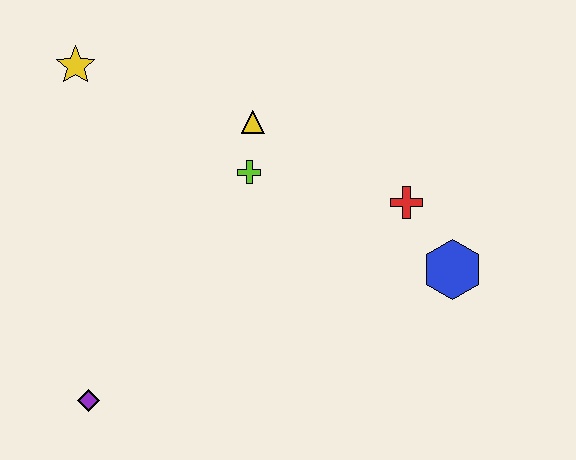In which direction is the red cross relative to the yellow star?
The red cross is to the right of the yellow star.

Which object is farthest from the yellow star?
The blue hexagon is farthest from the yellow star.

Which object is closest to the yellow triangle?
The lime cross is closest to the yellow triangle.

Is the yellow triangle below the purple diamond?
No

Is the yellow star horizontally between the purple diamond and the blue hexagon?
No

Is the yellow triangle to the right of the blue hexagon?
No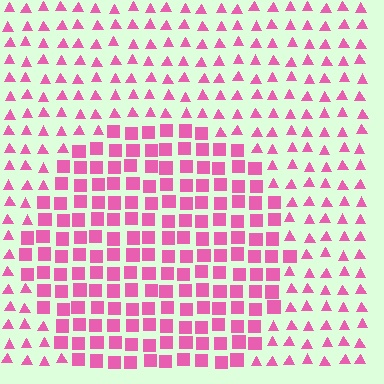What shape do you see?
I see a circle.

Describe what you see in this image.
The image is filled with small pink elements arranged in a uniform grid. A circle-shaped region contains squares, while the surrounding area contains triangles. The boundary is defined purely by the change in element shape.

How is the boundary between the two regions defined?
The boundary is defined by a change in element shape: squares inside vs. triangles outside. All elements share the same color and spacing.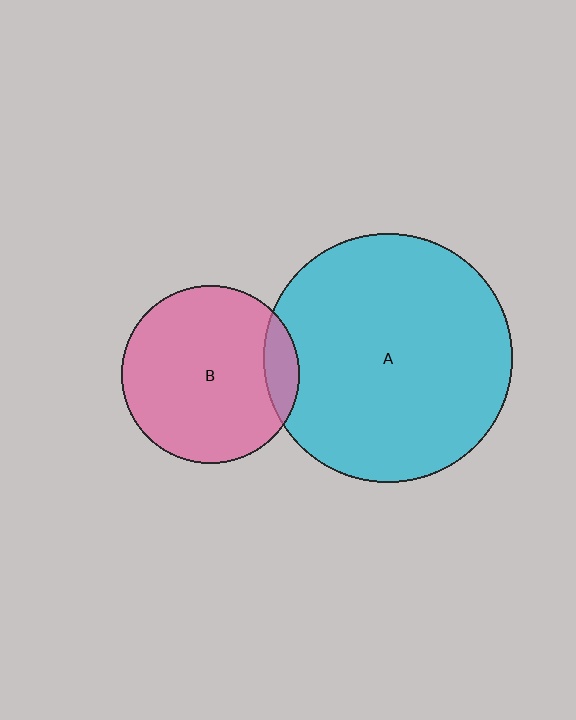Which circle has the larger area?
Circle A (cyan).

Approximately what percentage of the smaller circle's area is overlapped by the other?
Approximately 10%.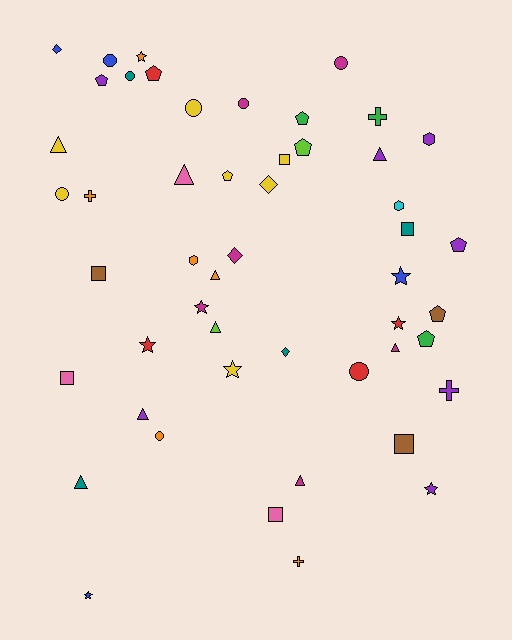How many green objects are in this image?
There are 3 green objects.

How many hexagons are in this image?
There are 3 hexagons.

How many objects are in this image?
There are 50 objects.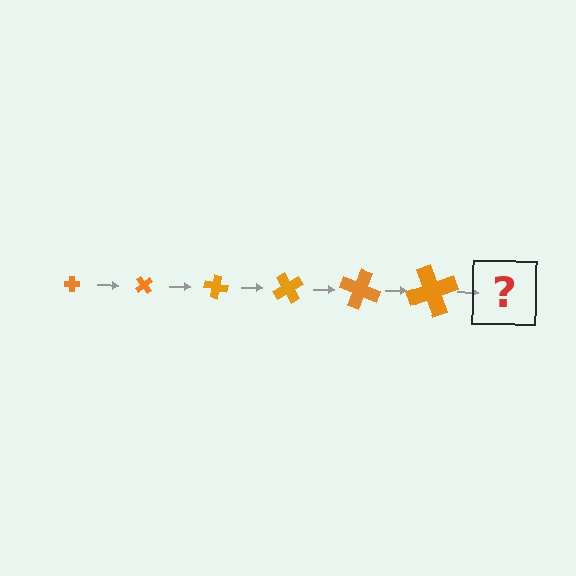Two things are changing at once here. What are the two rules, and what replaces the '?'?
The two rules are that the cross grows larger each step and it rotates 50 degrees each step. The '?' should be a cross, larger than the previous one and rotated 300 degrees from the start.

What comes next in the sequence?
The next element should be a cross, larger than the previous one and rotated 300 degrees from the start.